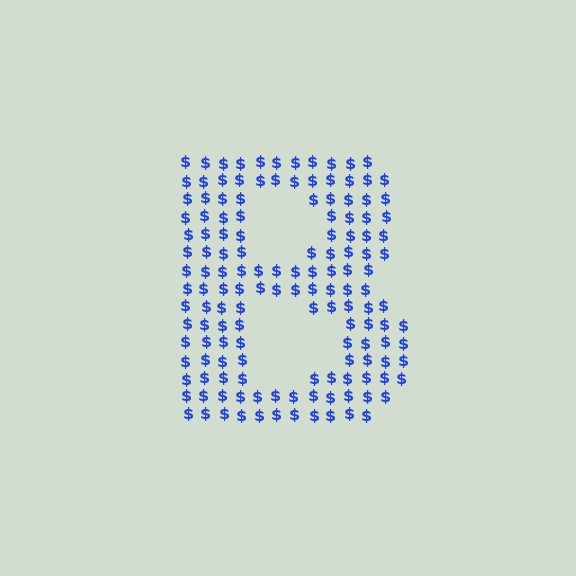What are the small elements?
The small elements are dollar signs.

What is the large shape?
The large shape is the letter B.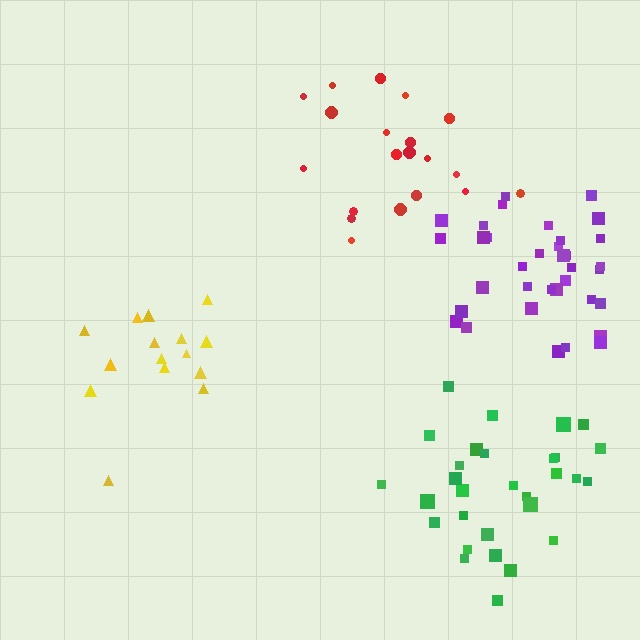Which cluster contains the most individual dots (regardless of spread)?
Purple (35).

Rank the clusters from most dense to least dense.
purple, green, red, yellow.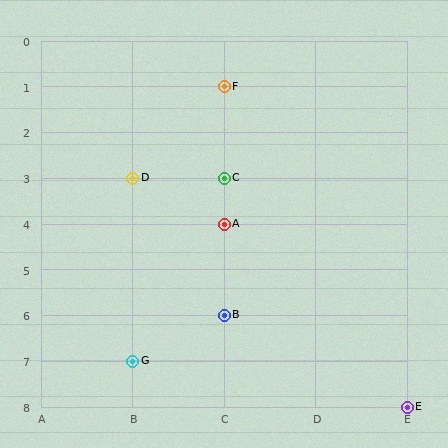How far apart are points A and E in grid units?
Points A and E are 2 columns and 4 rows apart (about 4.5 grid units diagonally).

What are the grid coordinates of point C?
Point C is at grid coordinates (C, 3).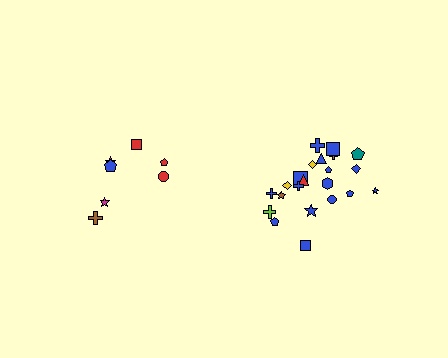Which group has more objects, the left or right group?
The right group.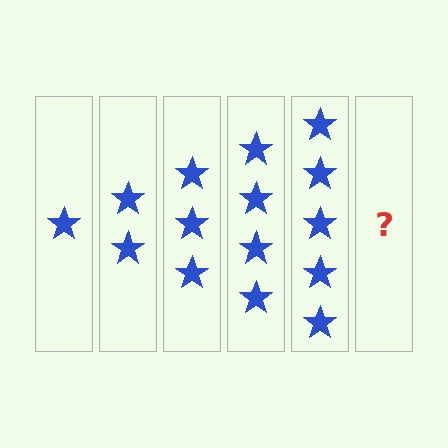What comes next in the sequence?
The next element should be 6 stars.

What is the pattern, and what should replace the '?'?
The pattern is that each step adds one more star. The '?' should be 6 stars.